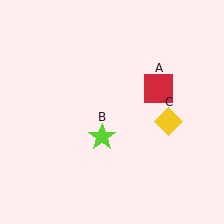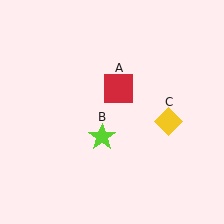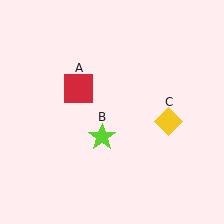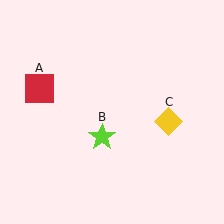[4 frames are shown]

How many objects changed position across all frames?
1 object changed position: red square (object A).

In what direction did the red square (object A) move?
The red square (object A) moved left.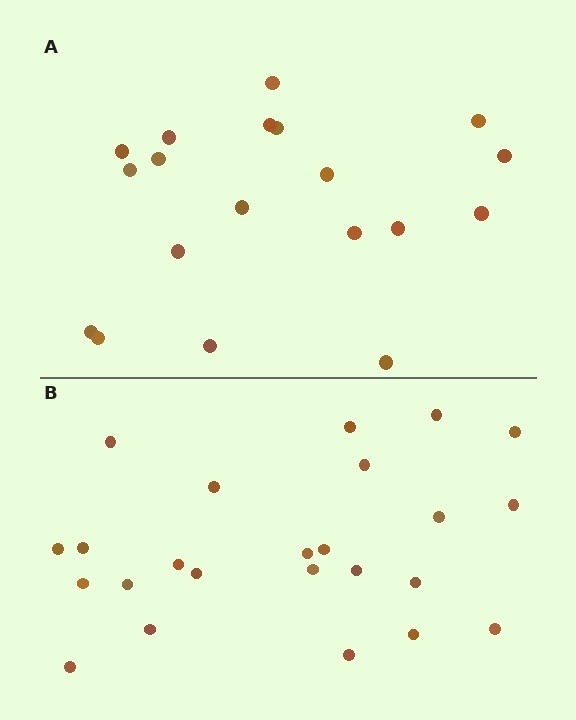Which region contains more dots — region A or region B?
Region B (the bottom region) has more dots.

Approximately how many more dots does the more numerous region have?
Region B has about 5 more dots than region A.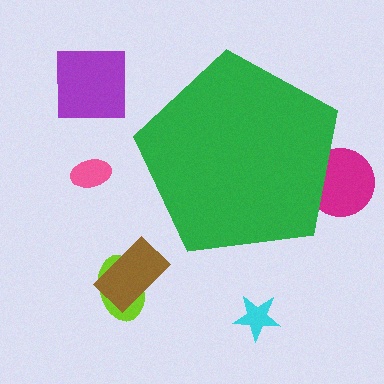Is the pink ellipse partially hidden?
No, the pink ellipse is fully visible.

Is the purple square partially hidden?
No, the purple square is fully visible.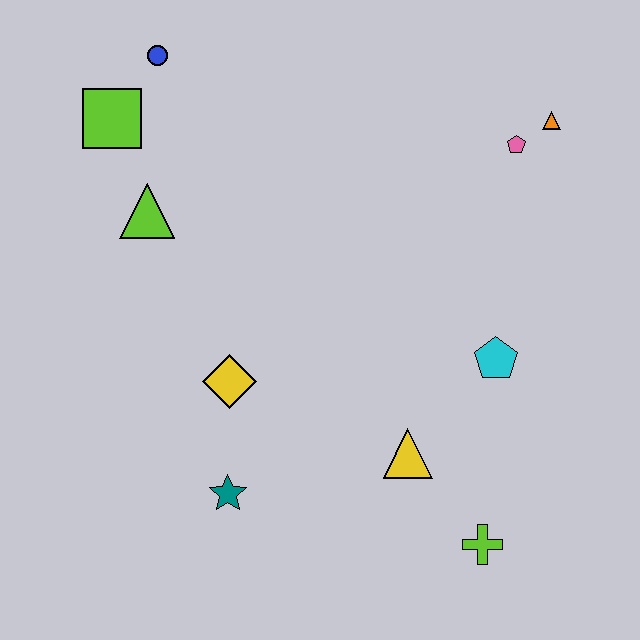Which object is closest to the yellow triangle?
The lime cross is closest to the yellow triangle.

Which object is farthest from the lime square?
The lime cross is farthest from the lime square.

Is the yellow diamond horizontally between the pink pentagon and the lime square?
Yes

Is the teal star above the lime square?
No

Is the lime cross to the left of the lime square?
No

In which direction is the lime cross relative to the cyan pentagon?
The lime cross is below the cyan pentagon.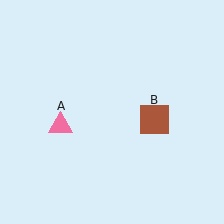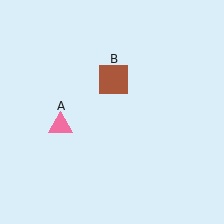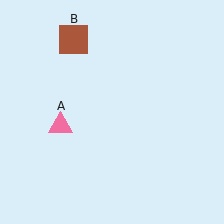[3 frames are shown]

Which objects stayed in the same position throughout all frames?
Pink triangle (object A) remained stationary.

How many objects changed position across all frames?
1 object changed position: brown square (object B).